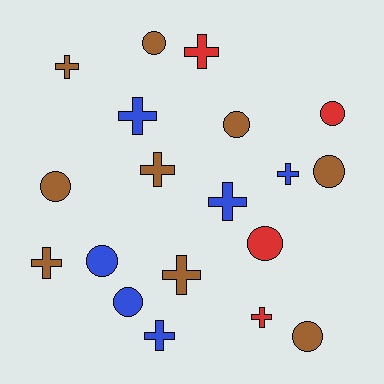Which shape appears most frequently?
Cross, with 10 objects.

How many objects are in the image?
There are 19 objects.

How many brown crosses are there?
There are 4 brown crosses.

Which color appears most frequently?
Brown, with 9 objects.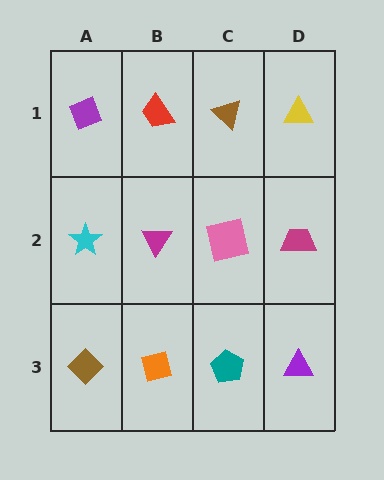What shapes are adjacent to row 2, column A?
A purple diamond (row 1, column A), a brown diamond (row 3, column A), a magenta triangle (row 2, column B).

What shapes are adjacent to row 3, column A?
A cyan star (row 2, column A), an orange square (row 3, column B).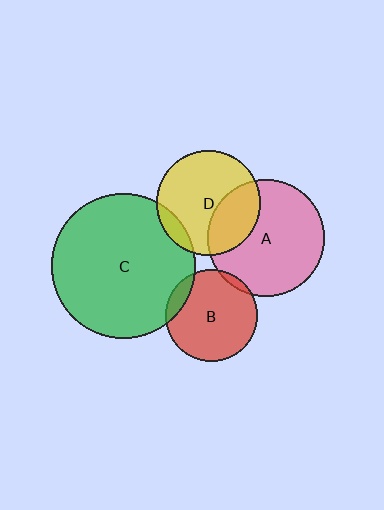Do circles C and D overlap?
Yes.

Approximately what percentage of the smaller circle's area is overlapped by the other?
Approximately 10%.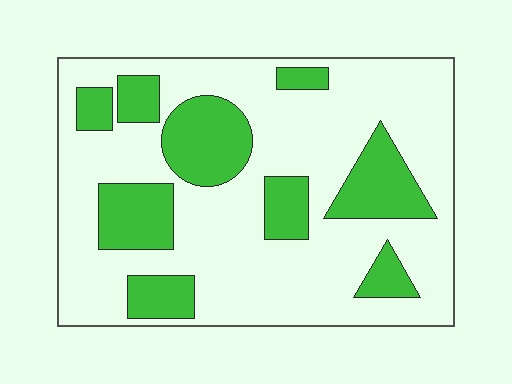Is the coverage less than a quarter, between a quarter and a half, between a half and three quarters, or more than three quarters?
Between a quarter and a half.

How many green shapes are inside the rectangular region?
9.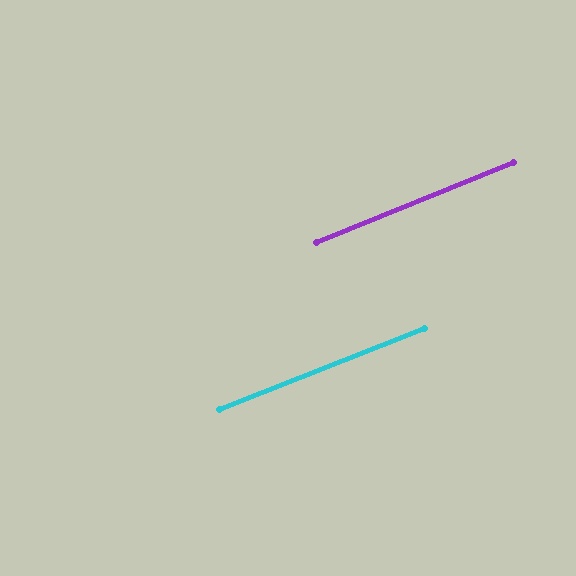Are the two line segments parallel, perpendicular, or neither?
Parallel — their directions differ by only 0.5°.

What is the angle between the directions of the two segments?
Approximately 0 degrees.